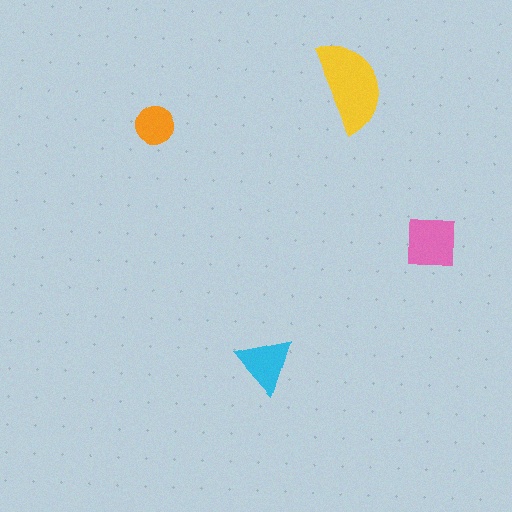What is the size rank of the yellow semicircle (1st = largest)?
1st.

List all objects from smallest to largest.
The orange circle, the cyan triangle, the pink square, the yellow semicircle.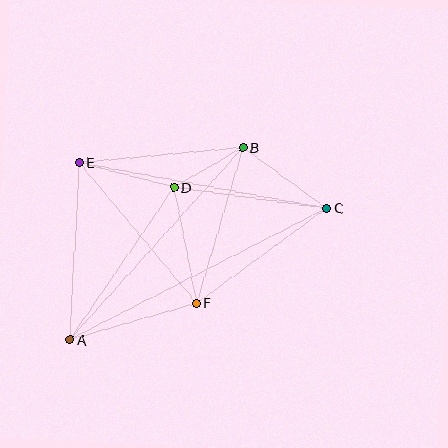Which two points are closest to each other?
Points B and D are closest to each other.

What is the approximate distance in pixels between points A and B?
The distance between A and B is approximately 258 pixels.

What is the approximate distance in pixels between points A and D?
The distance between A and D is approximately 184 pixels.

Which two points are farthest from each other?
Points A and C are farthest from each other.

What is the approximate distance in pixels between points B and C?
The distance between B and C is approximately 103 pixels.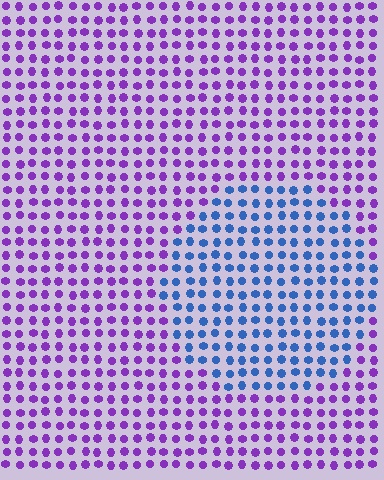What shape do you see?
I see a circle.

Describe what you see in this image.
The image is filled with small purple elements in a uniform arrangement. A circle-shaped region is visible where the elements are tinted to a slightly different hue, forming a subtle color boundary.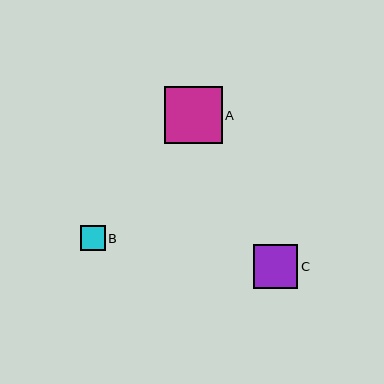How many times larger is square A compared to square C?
Square A is approximately 1.3 times the size of square C.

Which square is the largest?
Square A is the largest with a size of approximately 57 pixels.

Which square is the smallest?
Square B is the smallest with a size of approximately 25 pixels.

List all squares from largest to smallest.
From largest to smallest: A, C, B.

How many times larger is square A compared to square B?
Square A is approximately 2.3 times the size of square B.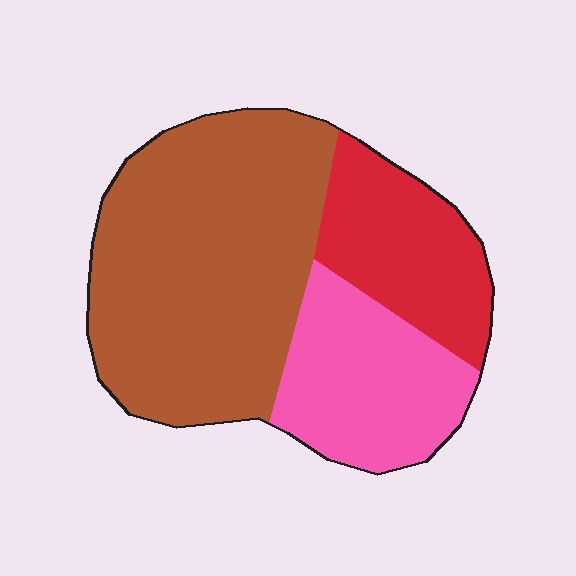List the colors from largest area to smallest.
From largest to smallest: brown, pink, red.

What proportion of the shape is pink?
Pink takes up about one quarter (1/4) of the shape.